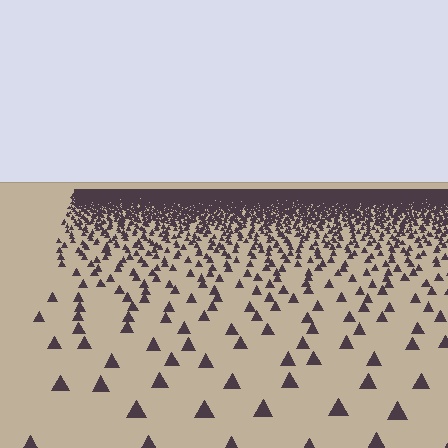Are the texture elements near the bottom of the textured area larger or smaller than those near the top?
Larger. Near the bottom, elements are closer to the viewer and appear at a bigger on-screen size.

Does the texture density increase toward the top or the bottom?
Density increases toward the top.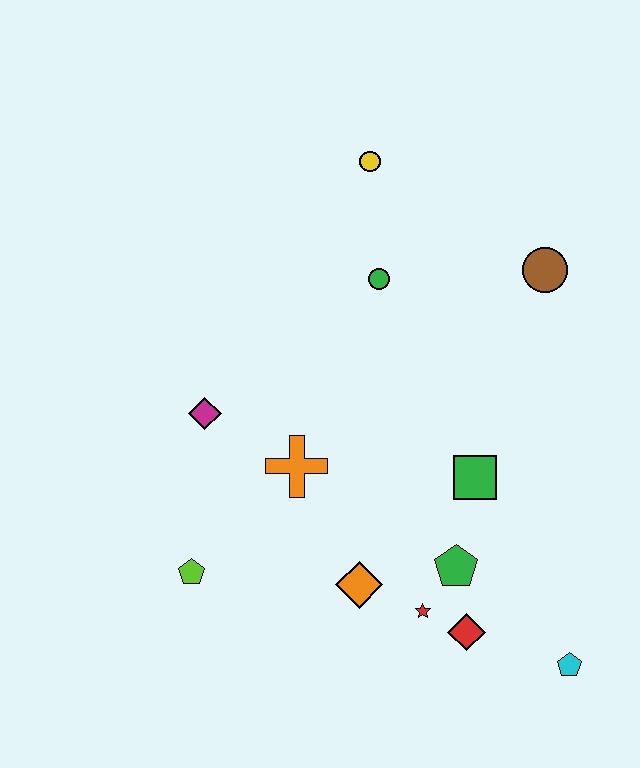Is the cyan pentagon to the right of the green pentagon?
Yes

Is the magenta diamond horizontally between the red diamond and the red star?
No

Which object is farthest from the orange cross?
The cyan pentagon is farthest from the orange cross.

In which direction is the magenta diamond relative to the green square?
The magenta diamond is to the left of the green square.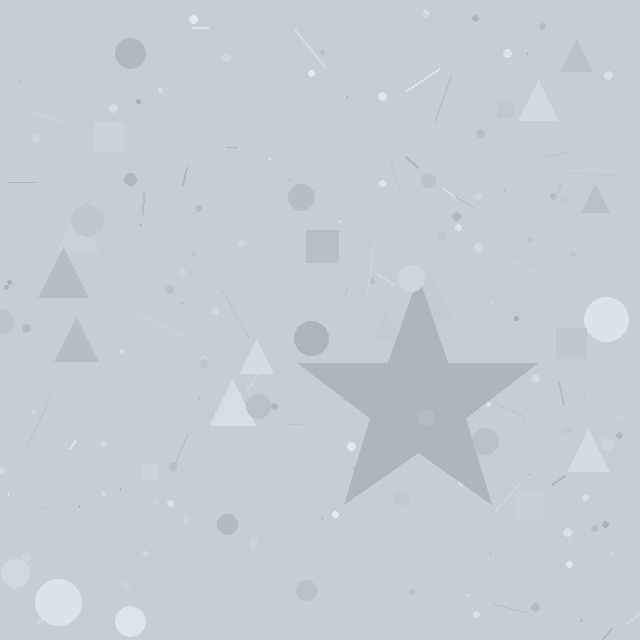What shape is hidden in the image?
A star is hidden in the image.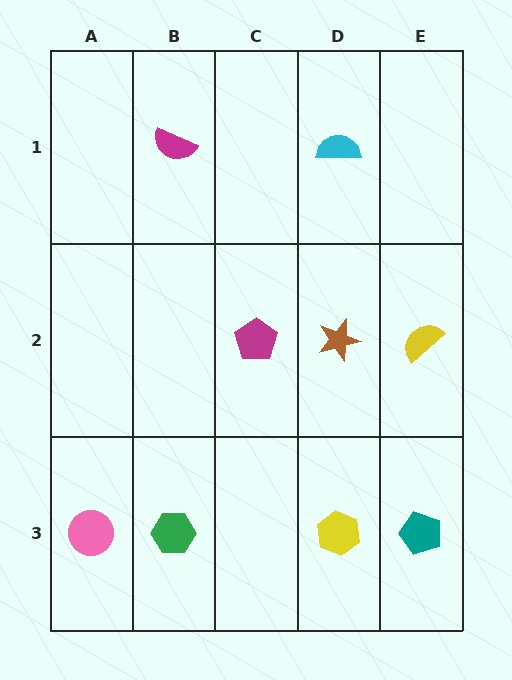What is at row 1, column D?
A cyan semicircle.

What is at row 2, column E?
A yellow semicircle.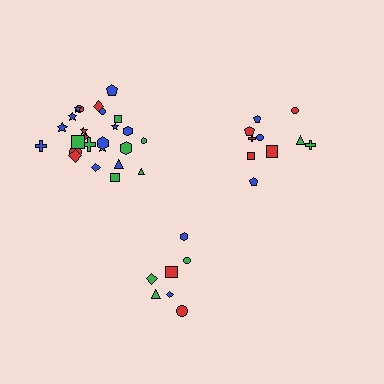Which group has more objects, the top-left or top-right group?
The top-left group.